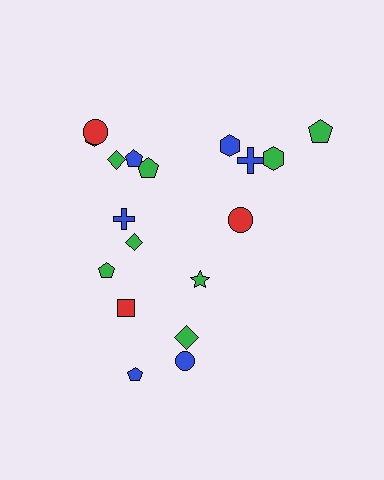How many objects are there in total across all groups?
There are 18 objects.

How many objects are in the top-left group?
There are 8 objects.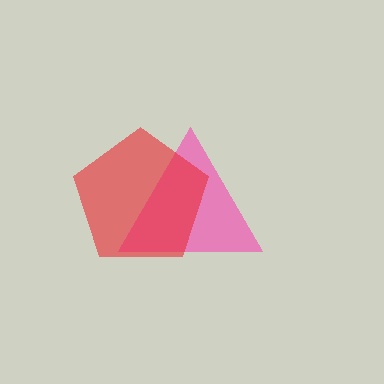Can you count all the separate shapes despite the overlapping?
Yes, there are 2 separate shapes.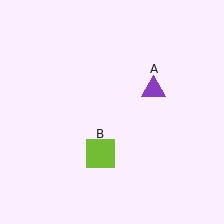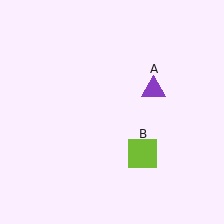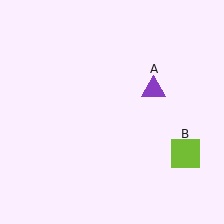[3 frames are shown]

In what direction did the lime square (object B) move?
The lime square (object B) moved right.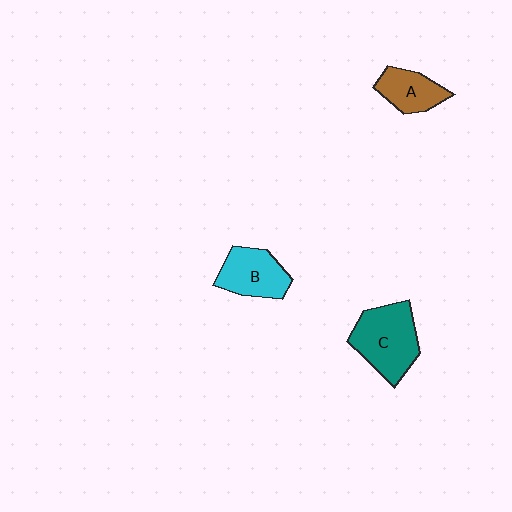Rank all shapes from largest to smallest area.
From largest to smallest: C (teal), B (cyan), A (brown).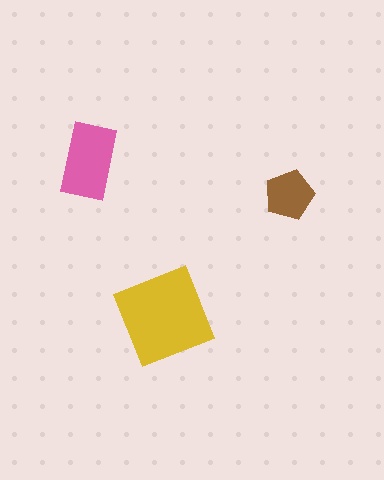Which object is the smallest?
The brown pentagon.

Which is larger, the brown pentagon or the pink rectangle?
The pink rectangle.